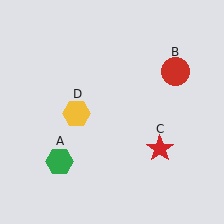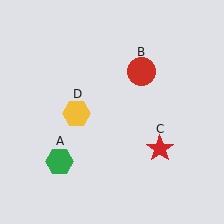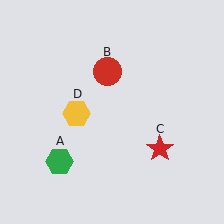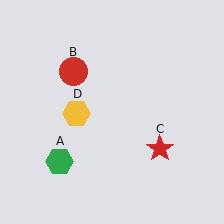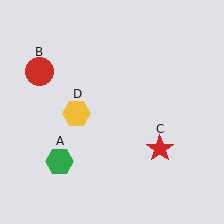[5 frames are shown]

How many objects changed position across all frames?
1 object changed position: red circle (object B).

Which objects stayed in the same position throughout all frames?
Green hexagon (object A) and red star (object C) and yellow hexagon (object D) remained stationary.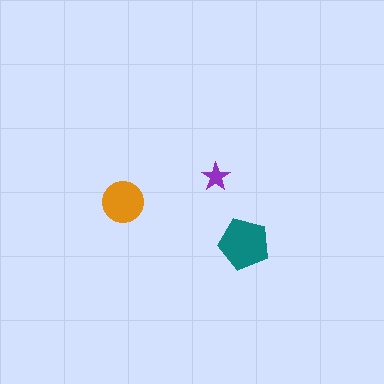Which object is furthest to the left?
The orange circle is leftmost.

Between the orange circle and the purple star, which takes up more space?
The orange circle.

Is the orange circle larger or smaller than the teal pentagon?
Smaller.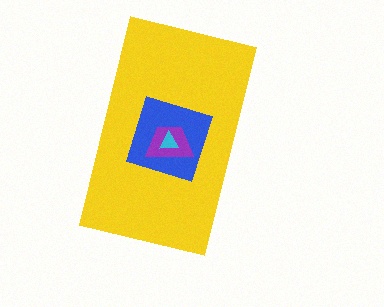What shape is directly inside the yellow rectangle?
The blue square.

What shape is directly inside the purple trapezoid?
The cyan triangle.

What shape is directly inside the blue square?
The purple trapezoid.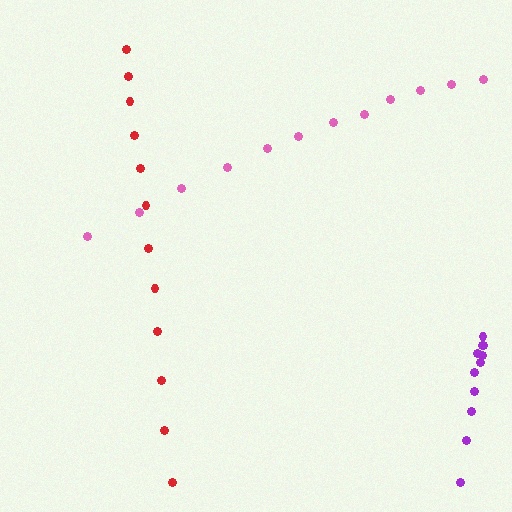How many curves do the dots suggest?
There are 3 distinct paths.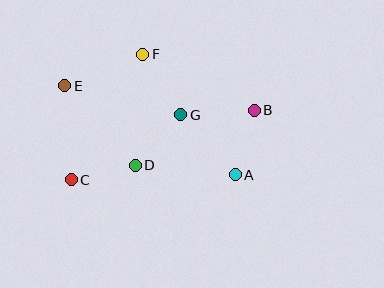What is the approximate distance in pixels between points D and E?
The distance between D and E is approximately 106 pixels.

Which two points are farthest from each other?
Points B and C are farthest from each other.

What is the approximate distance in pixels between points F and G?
The distance between F and G is approximately 71 pixels.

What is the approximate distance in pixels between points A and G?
The distance between A and G is approximately 81 pixels.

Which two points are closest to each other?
Points C and D are closest to each other.